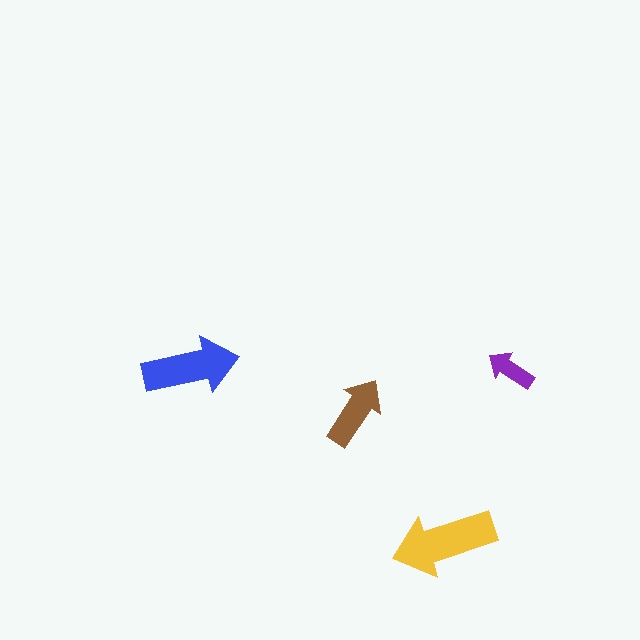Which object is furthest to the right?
The purple arrow is rightmost.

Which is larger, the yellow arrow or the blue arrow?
The yellow one.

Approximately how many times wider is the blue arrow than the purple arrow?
About 2 times wider.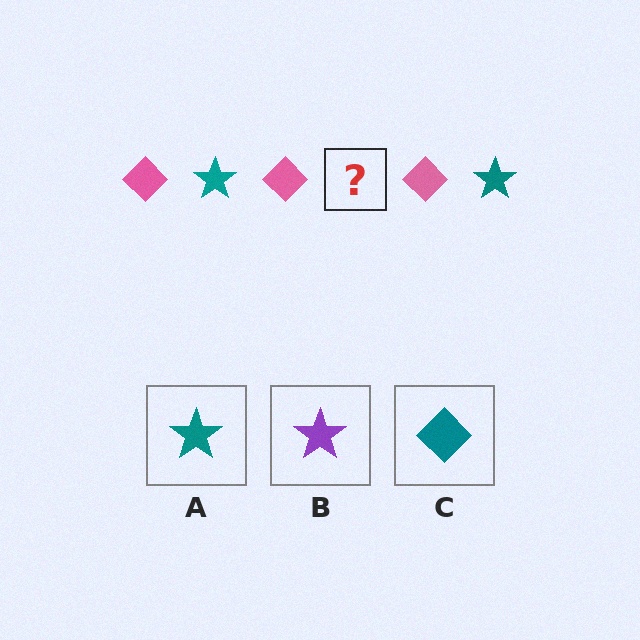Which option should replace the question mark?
Option A.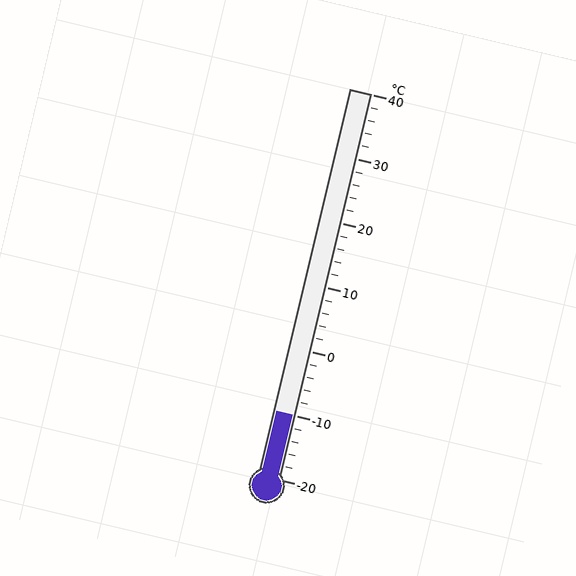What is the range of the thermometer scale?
The thermometer scale ranges from -20°C to 40°C.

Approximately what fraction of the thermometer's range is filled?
The thermometer is filled to approximately 15% of its range.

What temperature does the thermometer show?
The thermometer shows approximately -10°C.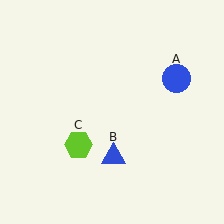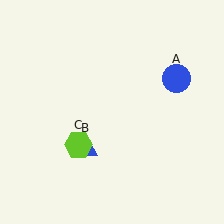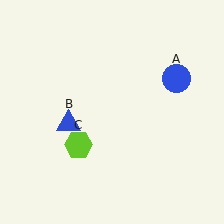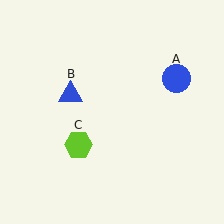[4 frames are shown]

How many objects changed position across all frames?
1 object changed position: blue triangle (object B).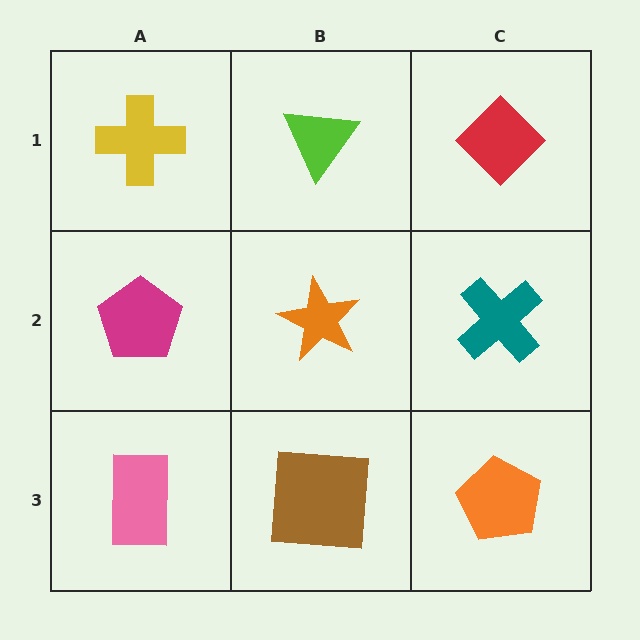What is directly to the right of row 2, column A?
An orange star.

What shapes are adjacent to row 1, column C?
A teal cross (row 2, column C), a lime triangle (row 1, column B).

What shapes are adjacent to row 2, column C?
A red diamond (row 1, column C), an orange pentagon (row 3, column C), an orange star (row 2, column B).